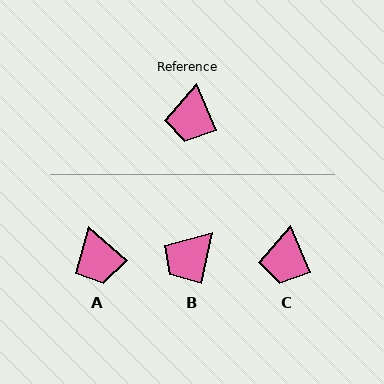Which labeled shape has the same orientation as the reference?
C.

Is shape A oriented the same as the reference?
No, it is off by about 26 degrees.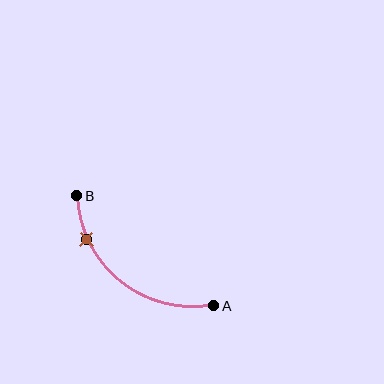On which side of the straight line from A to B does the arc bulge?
The arc bulges below and to the left of the straight line connecting A and B.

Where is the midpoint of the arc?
The arc midpoint is the point on the curve farthest from the straight line joining A and B. It sits below and to the left of that line.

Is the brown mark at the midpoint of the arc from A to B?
No. The brown mark lies on the arc but is closer to endpoint B. The arc midpoint would be at the point on the curve equidistant along the arc from both A and B.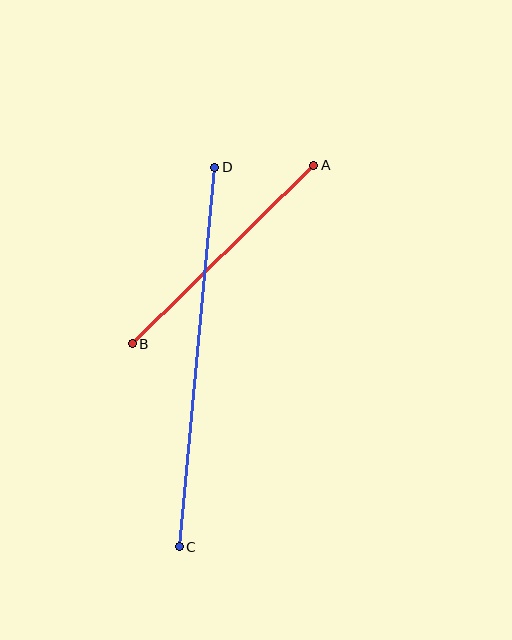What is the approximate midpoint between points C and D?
The midpoint is at approximately (197, 357) pixels.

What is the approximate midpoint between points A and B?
The midpoint is at approximately (223, 254) pixels.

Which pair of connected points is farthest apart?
Points C and D are farthest apart.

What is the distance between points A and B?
The distance is approximately 255 pixels.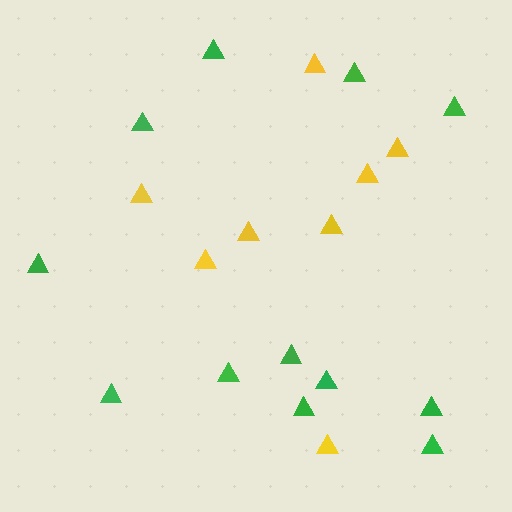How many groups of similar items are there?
There are 2 groups: one group of green triangles (12) and one group of yellow triangles (8).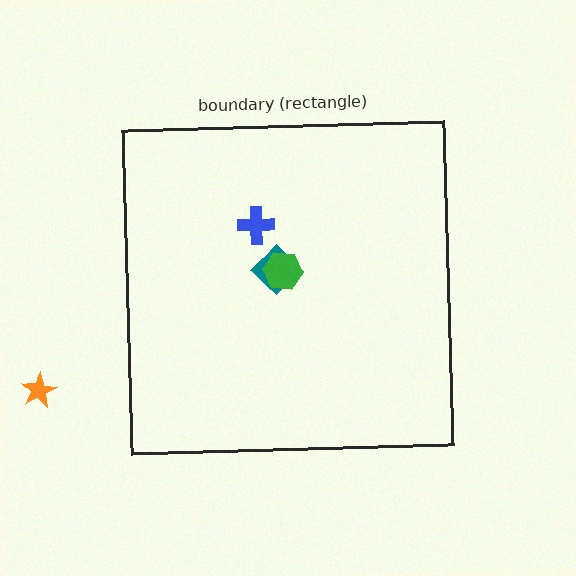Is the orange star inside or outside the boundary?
Outside.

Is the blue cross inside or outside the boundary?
Inside.